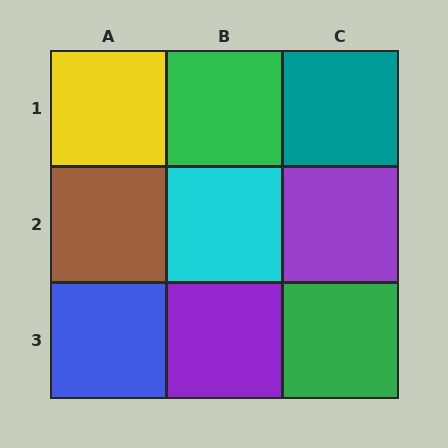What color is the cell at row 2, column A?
Brown.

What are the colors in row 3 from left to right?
Blue, purple, green.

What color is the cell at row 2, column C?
Purple.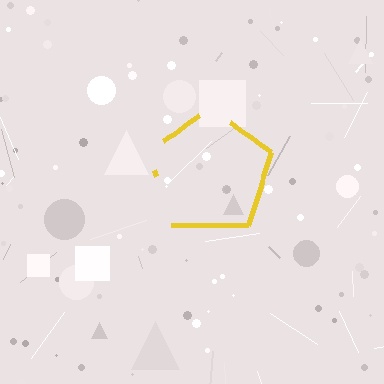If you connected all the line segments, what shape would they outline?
They would outline a pentagon.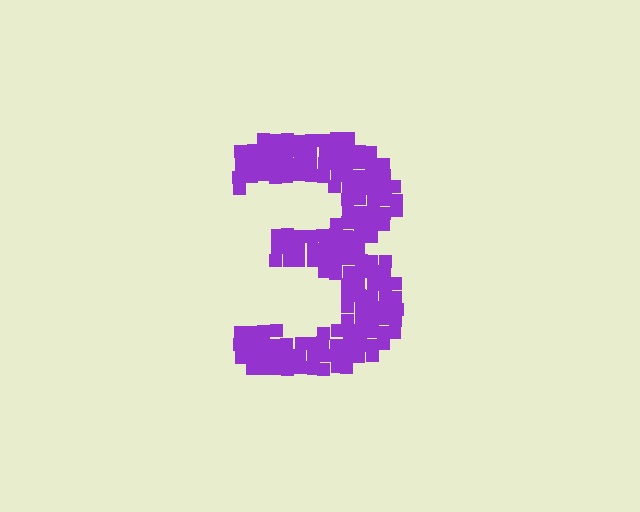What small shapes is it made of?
It is made of small squares.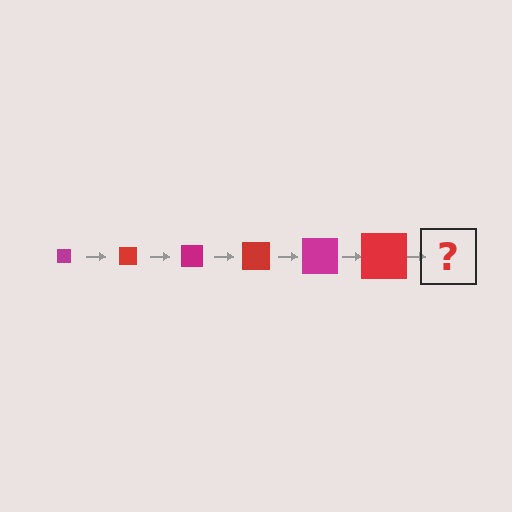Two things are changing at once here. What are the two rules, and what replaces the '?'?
The two rules are that the square grows larger each step and the color cycles through magenta and red. The '?' should be a magenta square, larger than the previous one.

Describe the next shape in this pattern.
It should be a magenta square, larger than the previous one.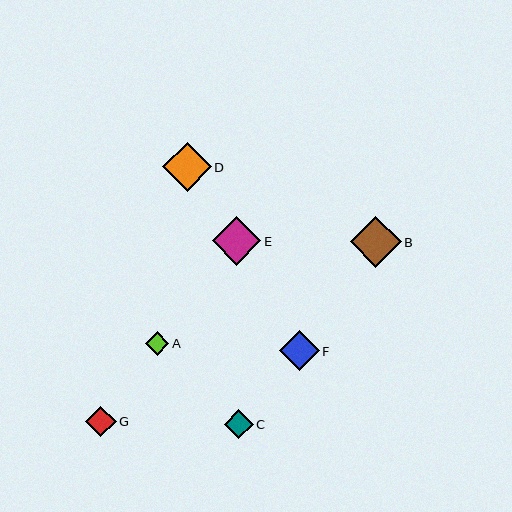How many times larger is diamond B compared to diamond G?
Diamond B is approximately 1.7 times the size of diamond G.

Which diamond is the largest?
Diamond B is the largest with a size of approximately 51 pixels.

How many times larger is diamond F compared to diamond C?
Diamond F is approximately 1.4 times the size of diamond C.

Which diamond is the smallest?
Diamond A is the smallest with a size of approximately 24 pixels.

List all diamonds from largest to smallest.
From largest to smallest: B, E, D, F, G, C, A.